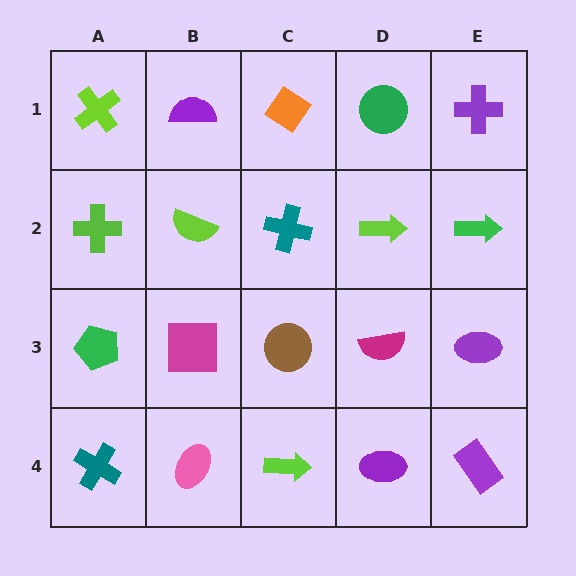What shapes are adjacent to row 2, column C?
An orange diamond (row 1, column C), a brown circle (row 3, column C), a lime semicircle (row 2, column B), a lime arrow (row 2, column D).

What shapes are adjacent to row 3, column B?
A lime semicircle (row 2, column B), a pink ellipse (row 4, column B), a green pentagon (row 3, column A), a brown circle (row 3, column C).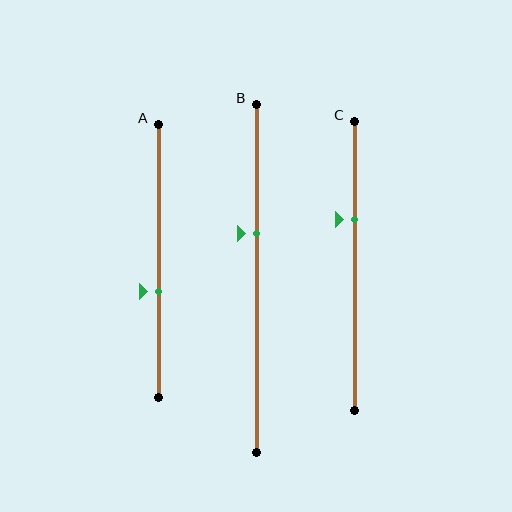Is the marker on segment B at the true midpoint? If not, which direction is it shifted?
No, the marker on segment B is shifted upward by about 13% of the segment length.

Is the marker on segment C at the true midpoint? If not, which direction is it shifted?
No, the marker on segment C is shifted upward by about 16% of the segment length.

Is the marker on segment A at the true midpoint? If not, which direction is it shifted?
No, the marker on segment A is shifted downward by about 11% of the segment length.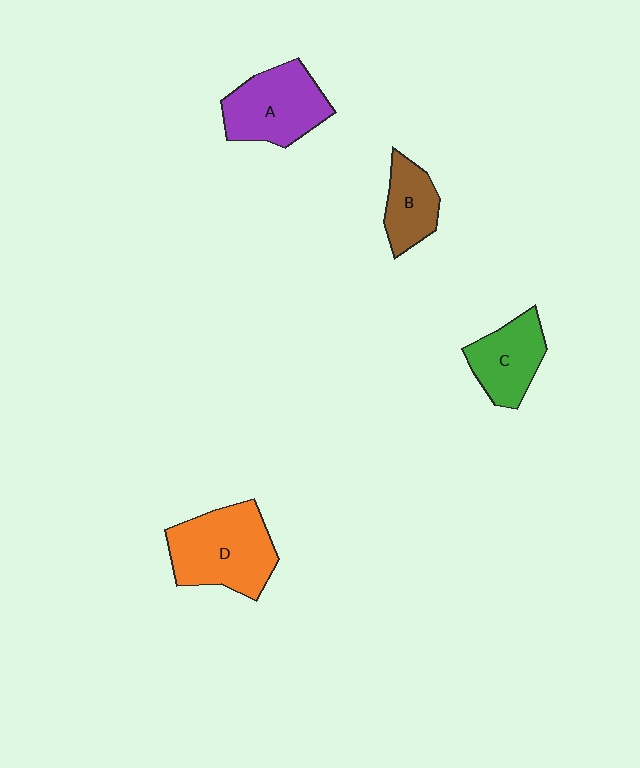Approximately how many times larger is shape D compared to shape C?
Approximately 1.5 times.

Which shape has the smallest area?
Shape B (brown).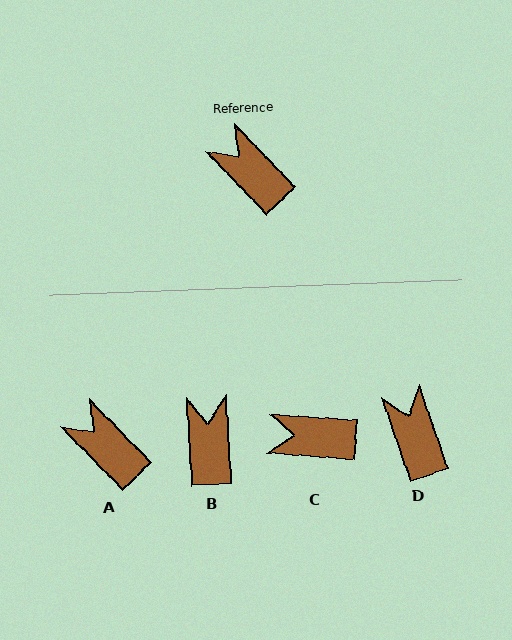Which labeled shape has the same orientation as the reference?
A.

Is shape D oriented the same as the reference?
No, it is off by about 24 degrees.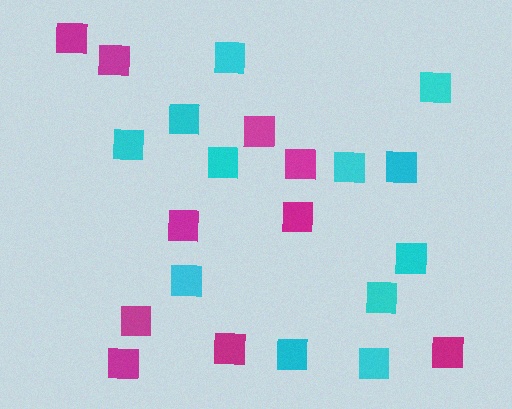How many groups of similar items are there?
There are 2 groups: one group of magenta squares (10) and one group of cyan squares (12).